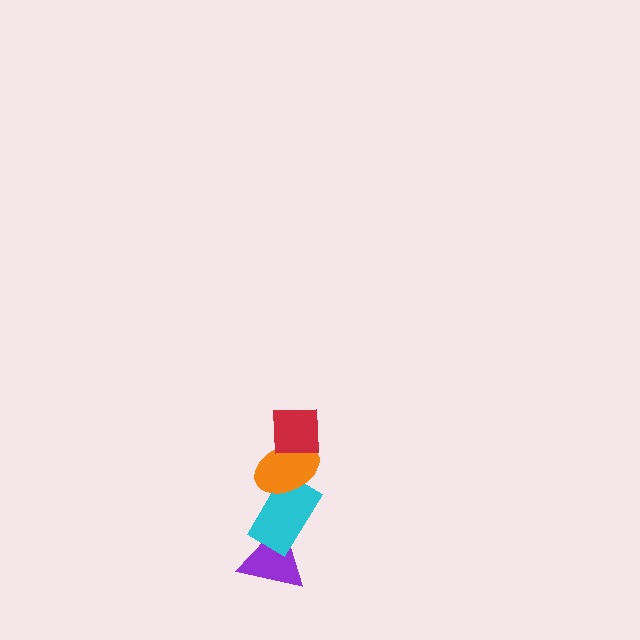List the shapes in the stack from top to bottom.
From top to bottom: the red square, the orange ellipse, the cyan rectangle, the purple triangle.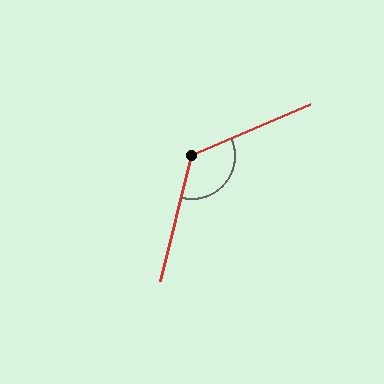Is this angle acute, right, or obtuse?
It is obtuse.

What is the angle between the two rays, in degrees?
Approximately 127 degrees.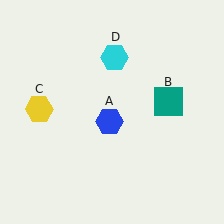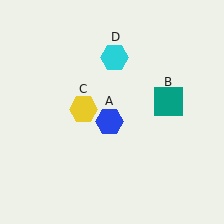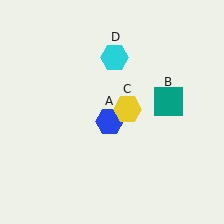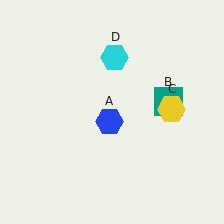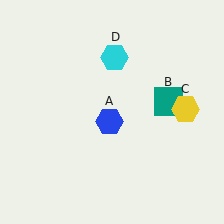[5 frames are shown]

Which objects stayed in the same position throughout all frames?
Blue hexagon (object A) and teal square (object B) and cyan hexagon (object D) remained stationary.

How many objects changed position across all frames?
1 object changed position: yellow hexagon (object C).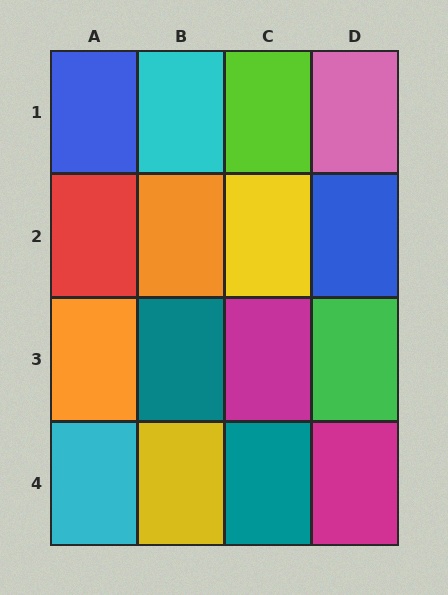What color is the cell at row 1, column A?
Blue.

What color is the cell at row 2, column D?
Blue.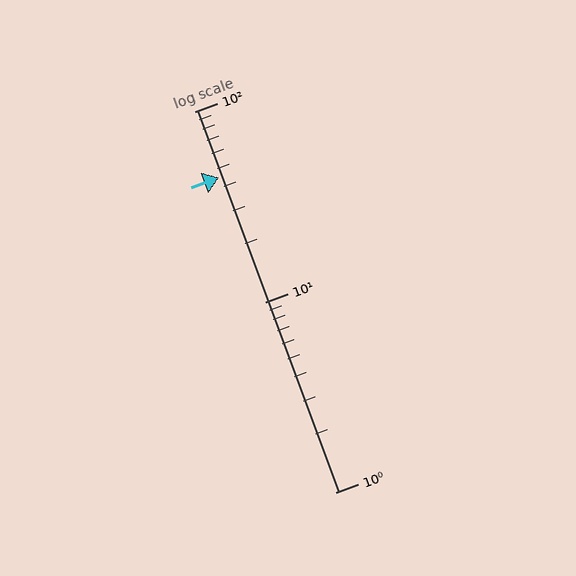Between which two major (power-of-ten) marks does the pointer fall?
The pointer is between 10 and 100.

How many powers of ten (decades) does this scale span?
The scale spans 2 decades, from 1 to 100.